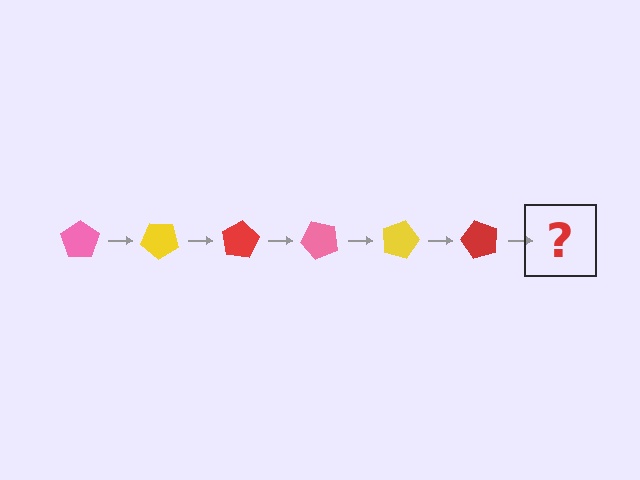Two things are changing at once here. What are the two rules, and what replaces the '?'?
The two rules are that it rotates 40 degrees each step and the color cycles through pink, yellow, and red. The '?' should be a pink pentagon, rotated 240 degrees from the start.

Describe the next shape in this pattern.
It should be a pink pentagon, rotated 240 degrees from the start.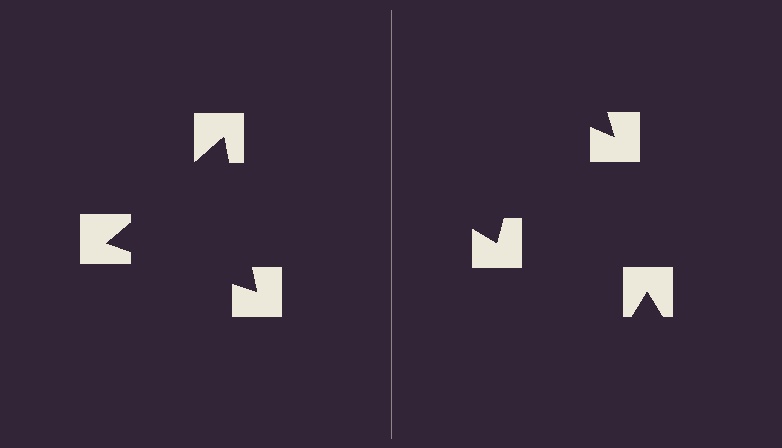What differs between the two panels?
The notched squares are positioned identically on both sides; only the wedge orientations differ. On the left they align to a triangle; on the right they are misaligned.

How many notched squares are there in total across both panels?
6 — 3 on each side.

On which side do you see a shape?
An illusory triangle appears on the left side. On the right side the wedge cuts are rotated, so no coherent shape forms.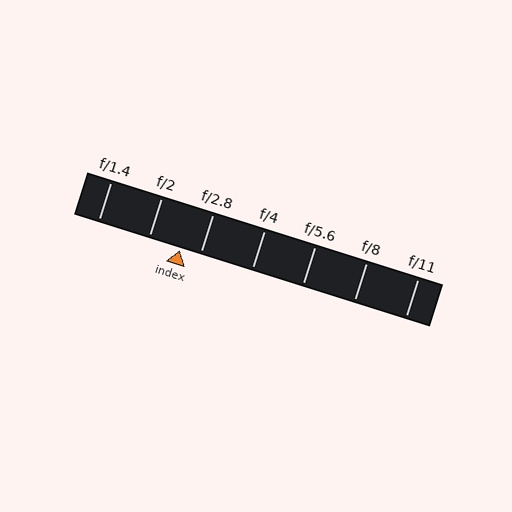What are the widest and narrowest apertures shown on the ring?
The widest aperture shown is f/1.4 and the narrowest is f/11.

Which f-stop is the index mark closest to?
The index mark is closest to f/2.8.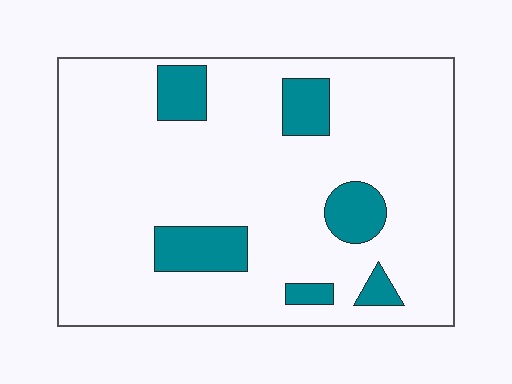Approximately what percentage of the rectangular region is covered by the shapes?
Approximately 15%.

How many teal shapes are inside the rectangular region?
6.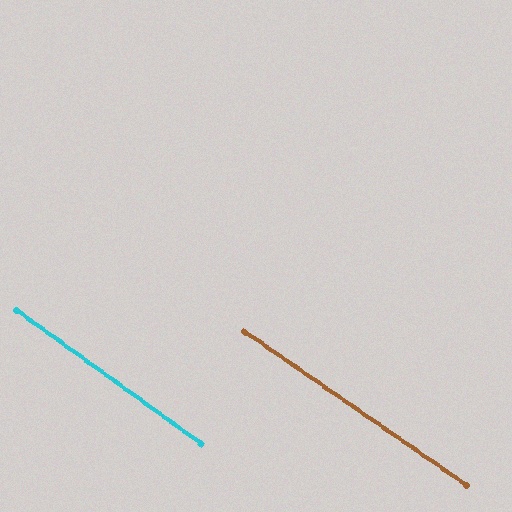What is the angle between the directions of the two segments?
Approximately 1 degree.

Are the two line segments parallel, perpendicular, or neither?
Parallel — their directions differ by only 1.4°.